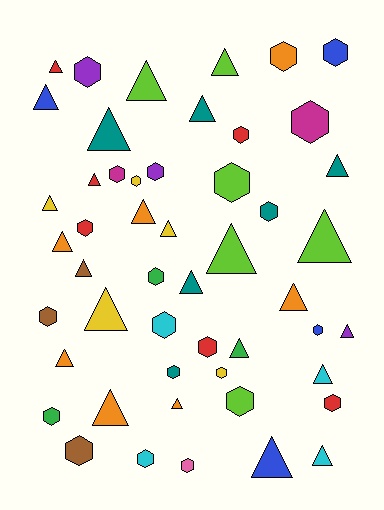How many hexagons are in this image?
There are 24 hexagons.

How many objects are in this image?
There are 50 objects.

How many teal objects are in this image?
There are 6 teal objects.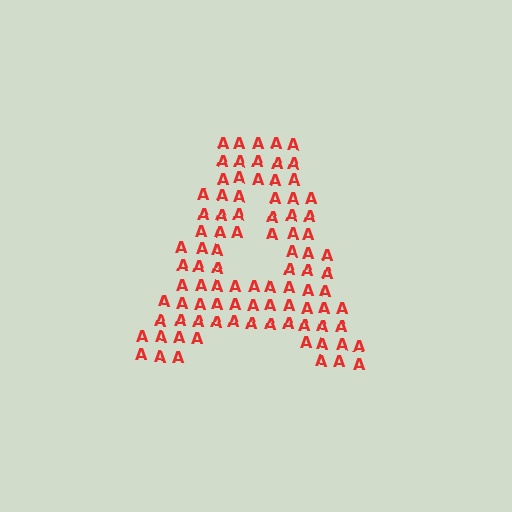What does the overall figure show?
The overall figure shows the letter A.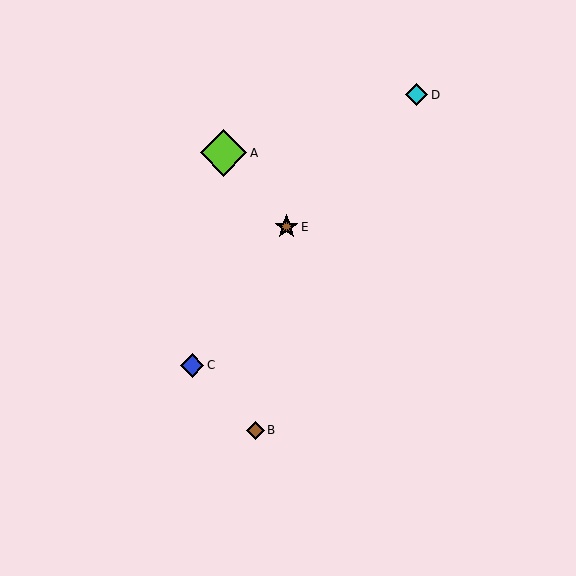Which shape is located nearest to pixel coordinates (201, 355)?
The blue diamond (labeled C) at (192, 365) is nearest to that location.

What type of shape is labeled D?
Shape D is a cyan diamond.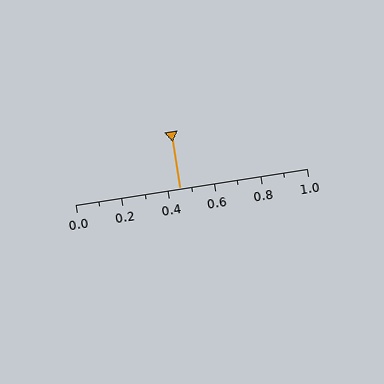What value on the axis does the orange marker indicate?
The marker indicates approximately 0.45.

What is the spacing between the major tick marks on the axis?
The major ticks are spaced 0.2 apart.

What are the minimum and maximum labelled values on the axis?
The axis runs from 0.0 to 1.0.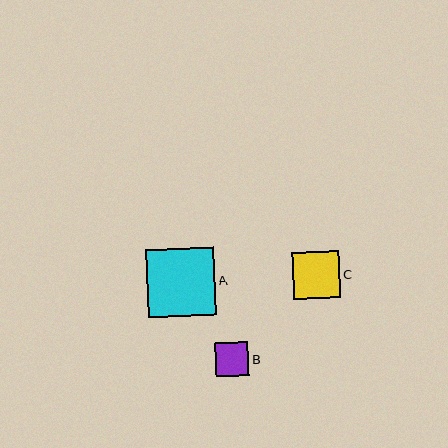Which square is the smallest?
Square B is the smallest with a size of approximately 34 pixels.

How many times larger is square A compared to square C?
Square A is approximately 1.4 times the size of square C.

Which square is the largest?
Square A is the largest with a size of approximately 68 pixels.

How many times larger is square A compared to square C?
Square A is approximately 1.4 times the size of square C.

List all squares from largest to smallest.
From largest to smallest: A, C, B.